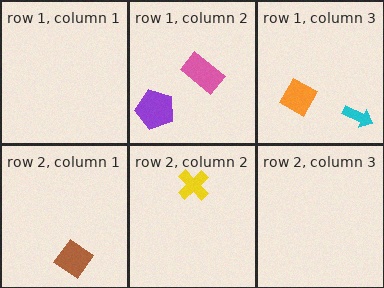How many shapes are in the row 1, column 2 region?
2.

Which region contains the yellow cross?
The row 2, column 2 region.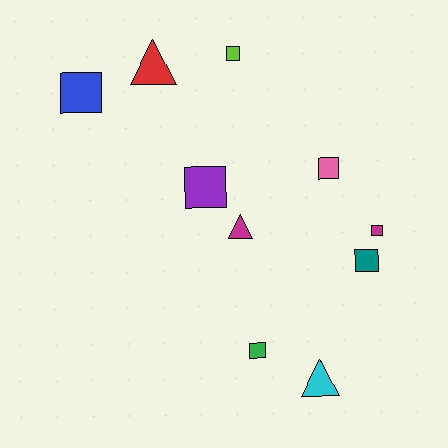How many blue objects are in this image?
There is 1 blue object.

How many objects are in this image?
There are 10 objects.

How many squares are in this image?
There are 7 squares.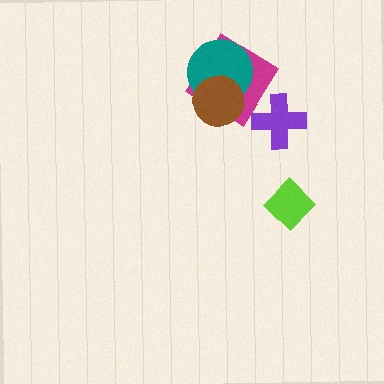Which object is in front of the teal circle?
The brown circle is in front of the teal circle.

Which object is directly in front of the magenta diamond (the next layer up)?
The teal circle is directly in front of the magenta diamond.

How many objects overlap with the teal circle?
2 objects overlap with the teal circle.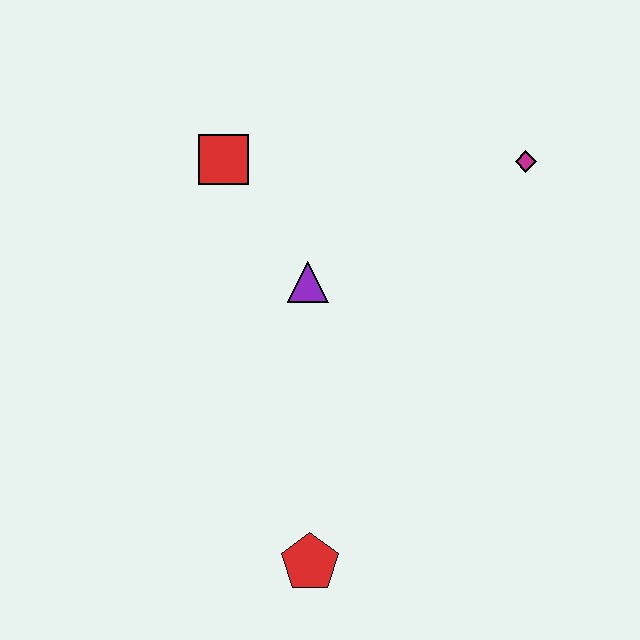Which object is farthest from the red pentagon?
The magenta diamond is farthest from the red pentagon.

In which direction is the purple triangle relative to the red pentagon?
The purple triangle is above the red pentagon.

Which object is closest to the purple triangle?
The red square is closest to the purple triangle.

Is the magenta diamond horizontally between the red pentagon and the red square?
No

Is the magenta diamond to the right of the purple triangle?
Yes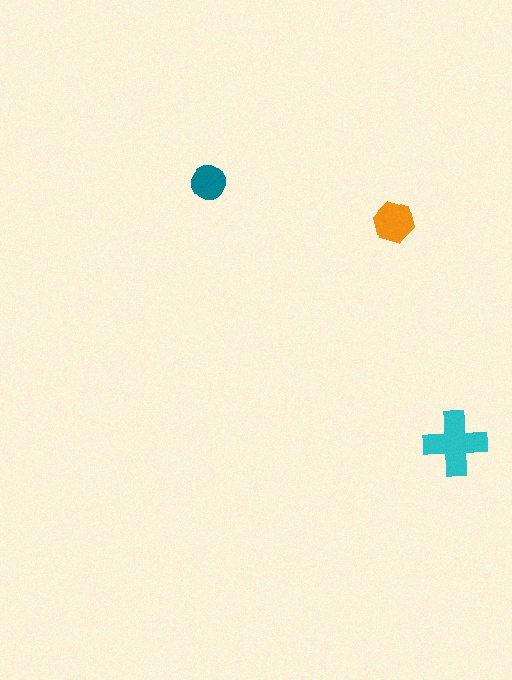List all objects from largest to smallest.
The cyan cross, the orange hexagon, the teal circle.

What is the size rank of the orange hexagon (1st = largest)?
2nd.